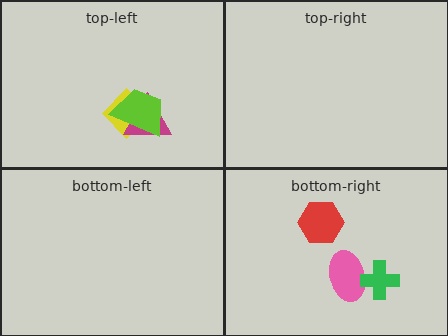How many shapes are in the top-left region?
3.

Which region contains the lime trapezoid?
The top-left region.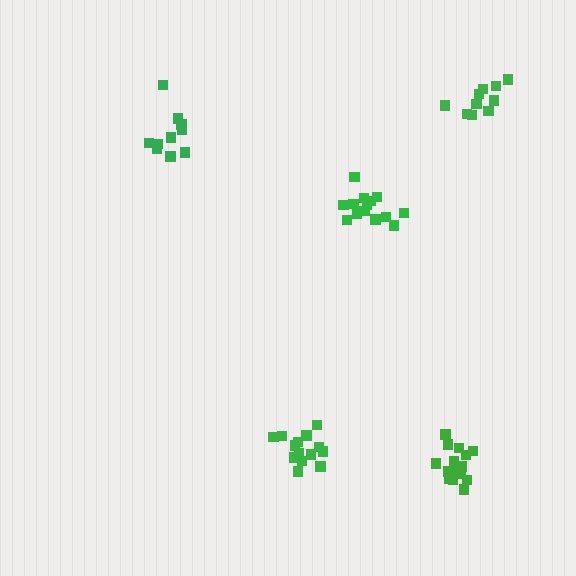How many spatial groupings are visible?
There are 5 spatial groupings.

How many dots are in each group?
Group 1: 14 dots, Group 2: 14 dots, Group 3: 10 dots, Group 4: 10 dots, Group 5: 16 dots (64 total).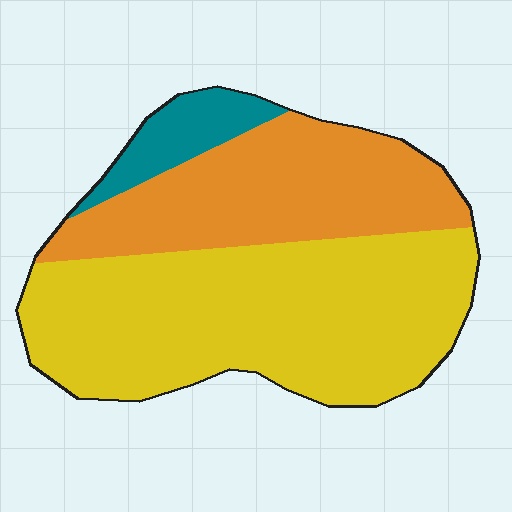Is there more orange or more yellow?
Yellow.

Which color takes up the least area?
Teal, at roughly 10%.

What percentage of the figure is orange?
Orange covers 34% of the figure.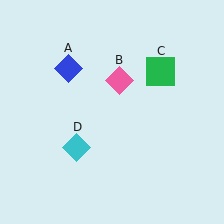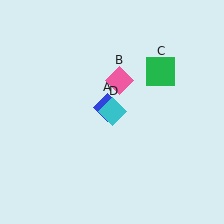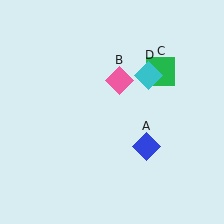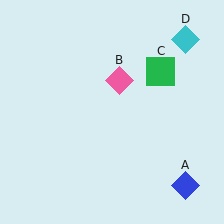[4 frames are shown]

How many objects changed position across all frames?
2 objects changed position: blue diamond (object A), cyan diamond (object D).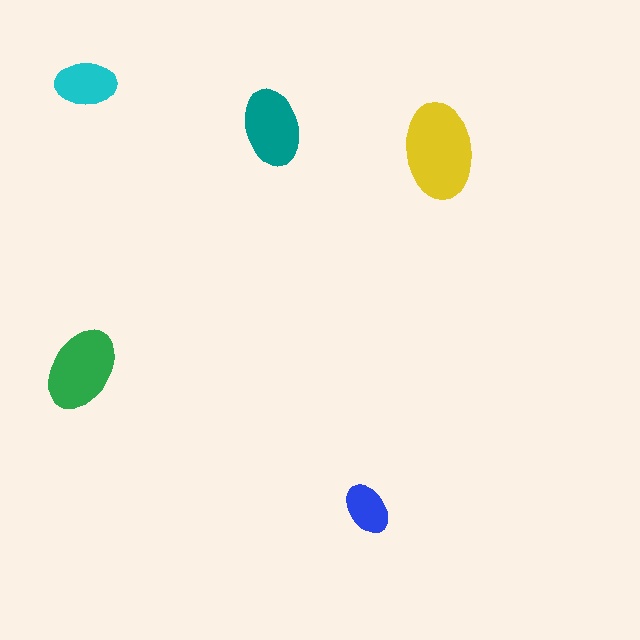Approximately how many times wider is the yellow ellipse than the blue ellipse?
About 2 times wider.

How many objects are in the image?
There are 5 objects in the image.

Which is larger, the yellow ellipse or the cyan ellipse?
The yellow one.